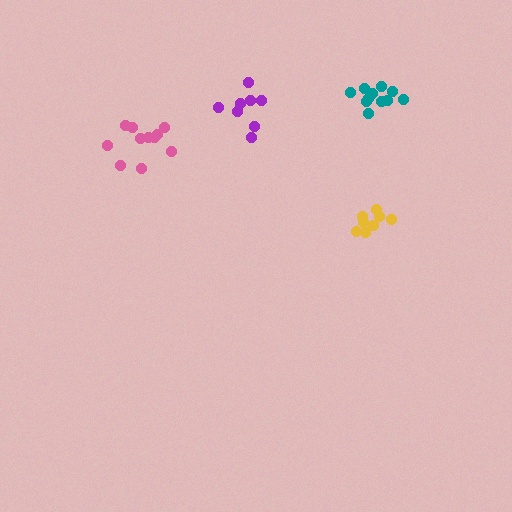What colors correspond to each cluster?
The clusters are colored: pink, yellow, teal, purple.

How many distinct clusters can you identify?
There are 4 distinct clusters.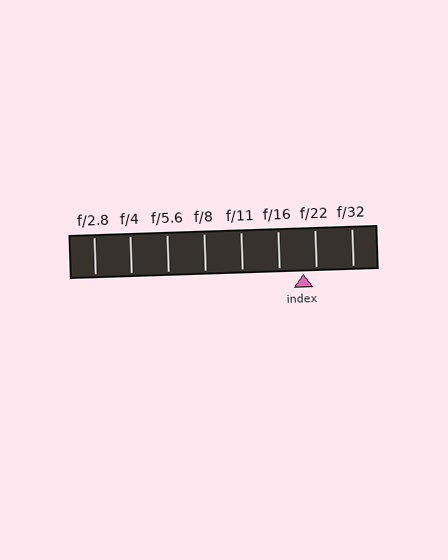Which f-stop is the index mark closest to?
The index mark is closest to f/22.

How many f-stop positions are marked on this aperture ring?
There are 8 f-stop positions marked.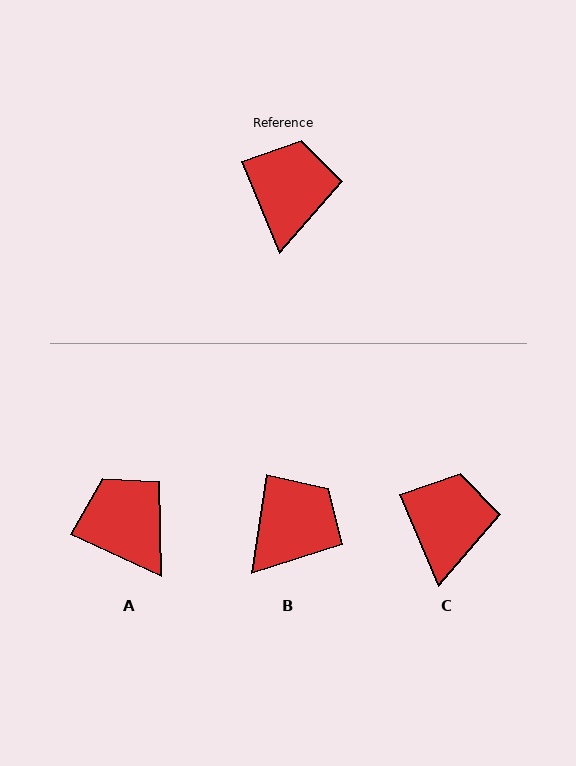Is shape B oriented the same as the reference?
No, it is off by about 31 degrees.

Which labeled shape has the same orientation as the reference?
C.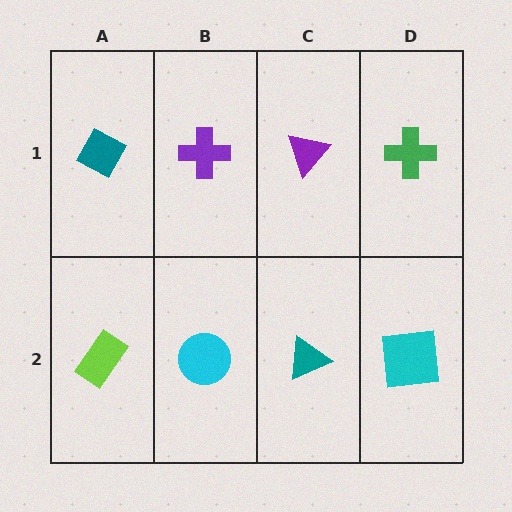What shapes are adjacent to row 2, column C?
A purple triangle (row 1, column C), a cyan circle (row 2, column B), a cyan square (row 2, column D).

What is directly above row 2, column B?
A purple cross.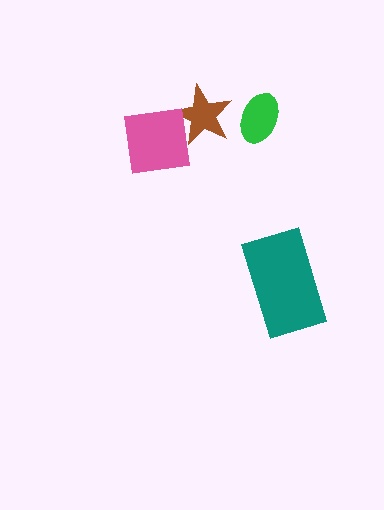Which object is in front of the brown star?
The pink square is in front of the brown star.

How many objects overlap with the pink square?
1 object overlaps with the pink square.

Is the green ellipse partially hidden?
No, no other shape covers it.